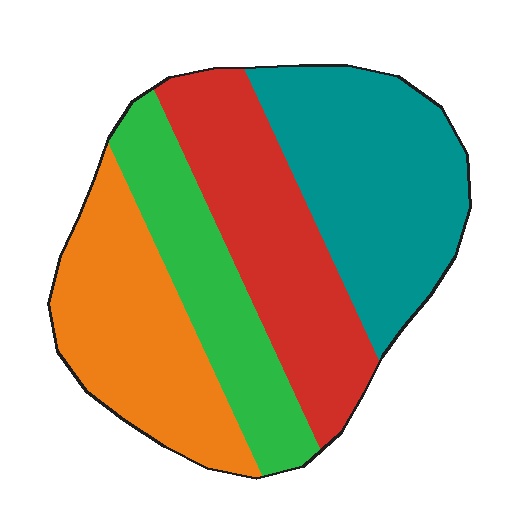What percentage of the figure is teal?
Teal takes up about one third (1/3) of the figure.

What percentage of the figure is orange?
Orange covers roughly 25% of the figure.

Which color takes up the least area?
Green, at roughly 20%.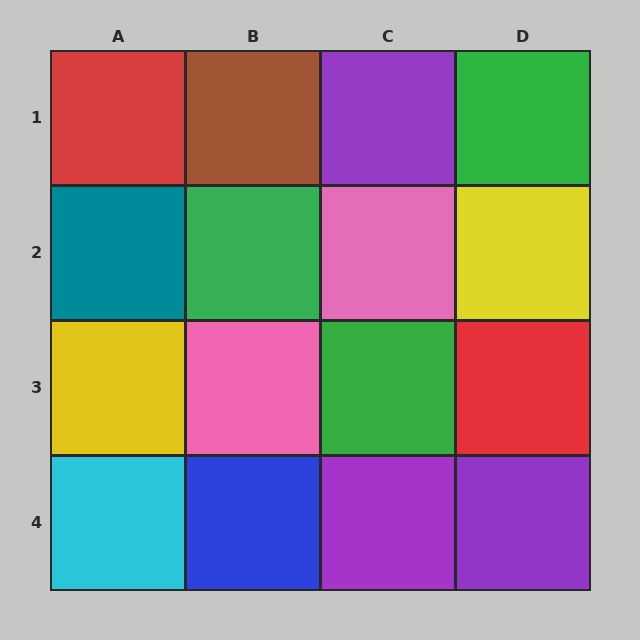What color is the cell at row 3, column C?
Green.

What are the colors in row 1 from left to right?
Red, brown, purple, green.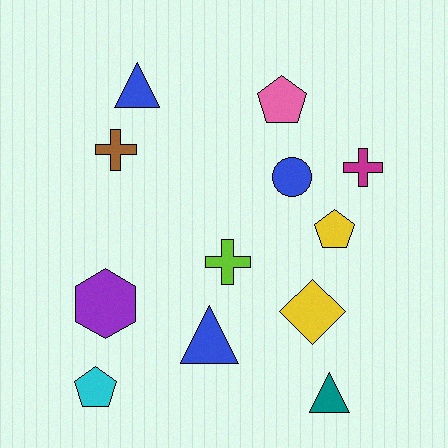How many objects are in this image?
There are 12 objects.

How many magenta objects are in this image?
There is 1 magenta object.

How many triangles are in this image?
There are 3 triangles.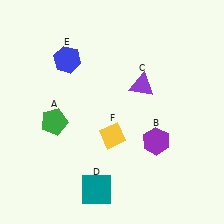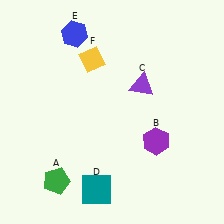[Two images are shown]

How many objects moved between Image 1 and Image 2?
3 objects moved between the two images.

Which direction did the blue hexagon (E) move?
The blue hexagon (E) moved up.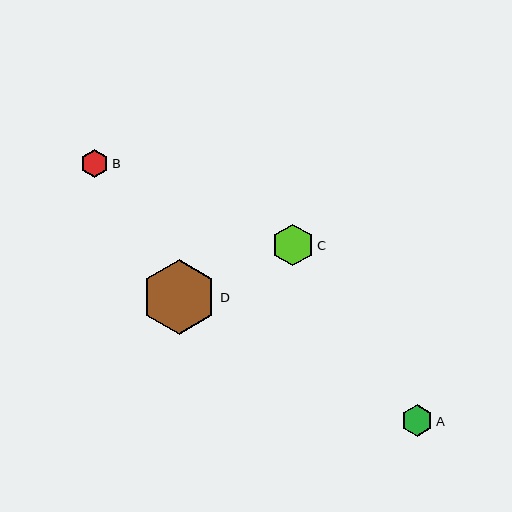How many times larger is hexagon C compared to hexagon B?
Hexagon C is approximately 1.5 times the size of hexagon B.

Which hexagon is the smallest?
Hexagon B is the smallest with a size of approximately 28 pixels.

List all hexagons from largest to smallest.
From largest to smallest: D, C, A, B.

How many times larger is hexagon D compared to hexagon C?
Hexagon D is approximately 1.8 times the size of hexagon C.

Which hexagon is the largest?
Hexagon D is the largest with a size of approximately 75 pixels.